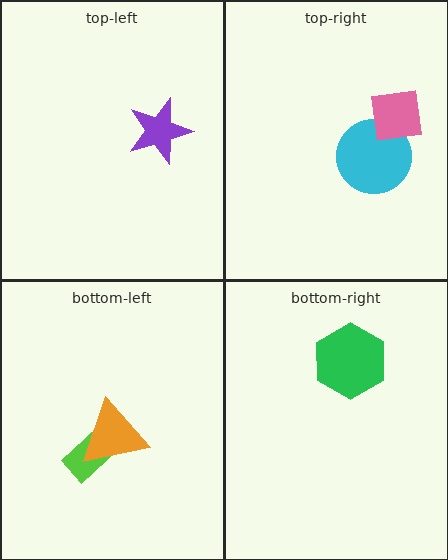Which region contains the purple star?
The top-left region.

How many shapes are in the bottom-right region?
1.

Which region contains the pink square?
The top-right region.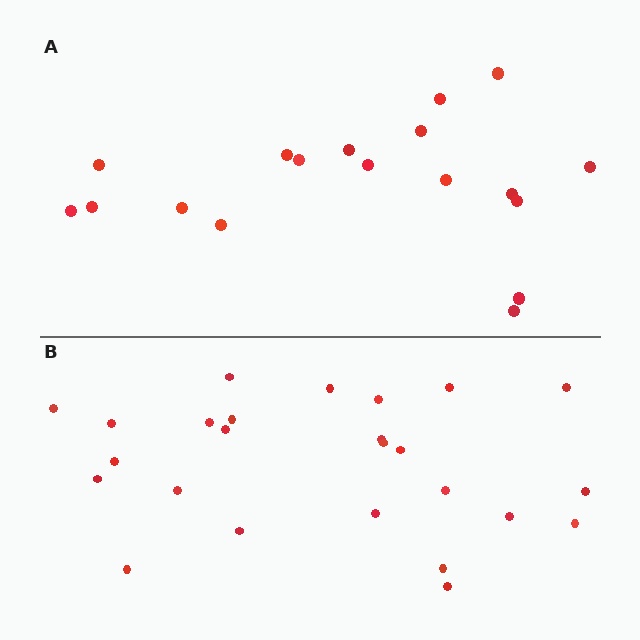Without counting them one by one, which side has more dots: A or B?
Region B (the bottom region) has more dots.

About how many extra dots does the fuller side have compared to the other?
Region B has roughly 8 or so more dots than region A.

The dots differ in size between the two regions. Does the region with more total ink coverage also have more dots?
No. Region A has more total ink coverage because its dots are larger, but region B actually contains more individual dots. Total area can be misleading — the number of items is what matters here.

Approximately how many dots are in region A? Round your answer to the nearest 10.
About 20 dots. (The exact count is 18, which rounds to 20.)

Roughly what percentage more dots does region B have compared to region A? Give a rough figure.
About 40% more.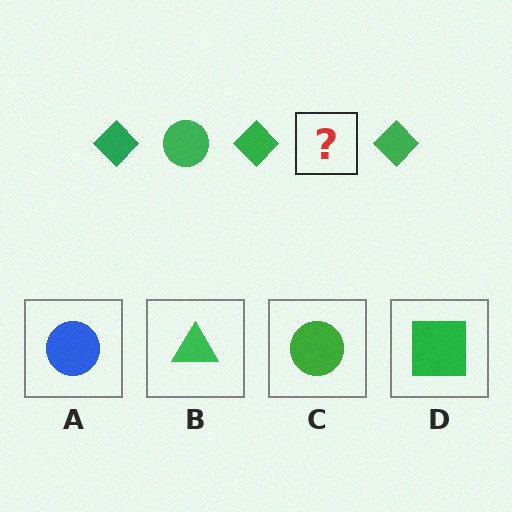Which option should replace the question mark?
Option C.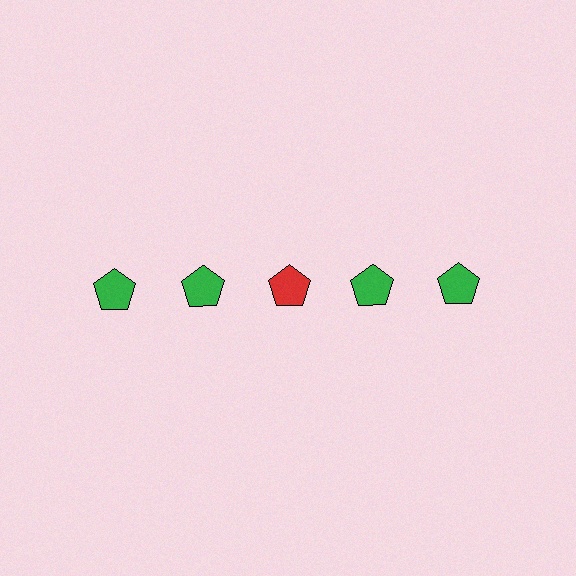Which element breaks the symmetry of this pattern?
The red pentagon in the top row, center column breaks the symmetry. All other shapes are green pentagons.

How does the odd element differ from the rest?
It has a different color: red instead of green.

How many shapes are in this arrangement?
There are 5 shapes arranged in a grid pattern.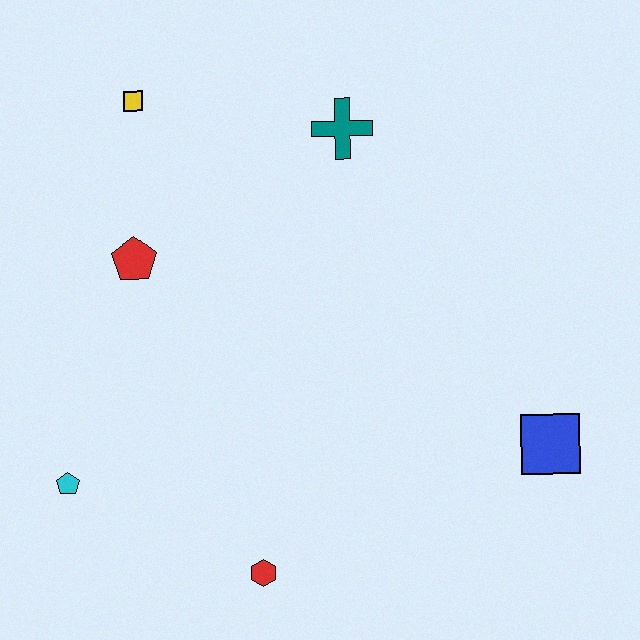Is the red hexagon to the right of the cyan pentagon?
Yes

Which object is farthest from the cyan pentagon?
The blue square is farthest from the cyan pentagon.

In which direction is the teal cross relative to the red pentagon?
The teal cross is to the right of the red pentagon.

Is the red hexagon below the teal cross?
Yes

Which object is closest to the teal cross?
The yellow square is closest to the teal cross.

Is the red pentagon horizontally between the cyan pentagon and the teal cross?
Yes